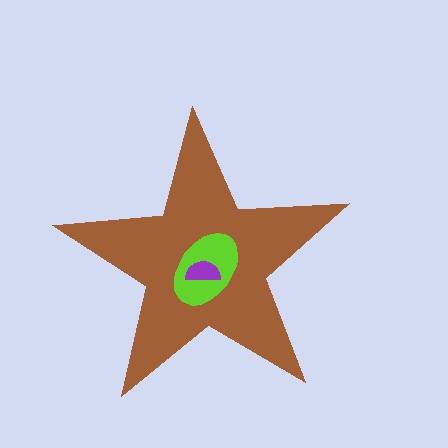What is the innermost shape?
The purple semicircle.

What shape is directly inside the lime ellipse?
The purple semicircle.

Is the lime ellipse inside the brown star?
Yes.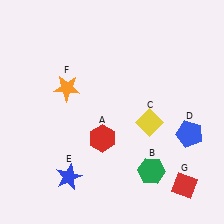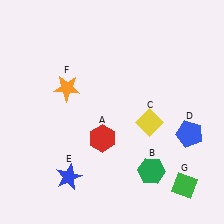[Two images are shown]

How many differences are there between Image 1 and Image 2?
There is 1 difference between the two images.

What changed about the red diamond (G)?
In Image 1, G is red. In Image 2, it changed to green.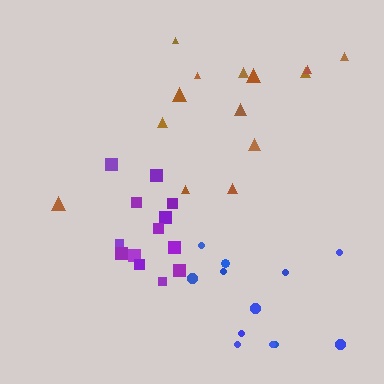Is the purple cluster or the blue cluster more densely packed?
Purple.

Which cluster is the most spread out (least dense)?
Brown.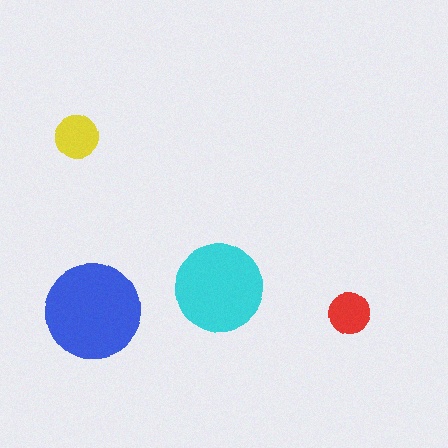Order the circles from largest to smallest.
the blue one, the cyan one, the yellow one, the red one.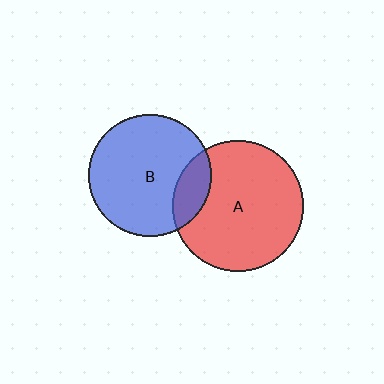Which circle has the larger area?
Circle A (red).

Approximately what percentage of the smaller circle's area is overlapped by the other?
Approximately 15%.